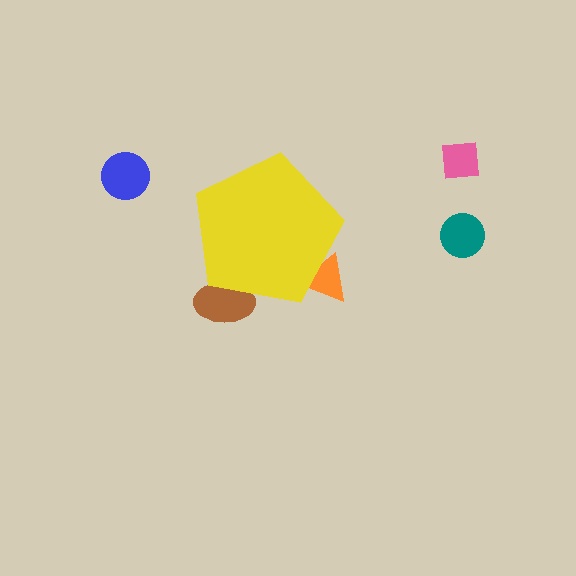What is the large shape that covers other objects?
A yellow pentagon.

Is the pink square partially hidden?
No, the pink square is fully visible.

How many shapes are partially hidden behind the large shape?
2 shapes are partially hidden.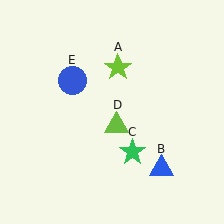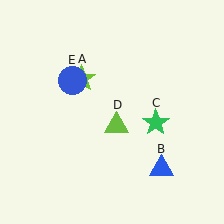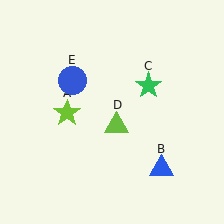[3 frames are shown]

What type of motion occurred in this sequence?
The lime star (object A), green star (object C) rotated counterclockwise around the center of the scene.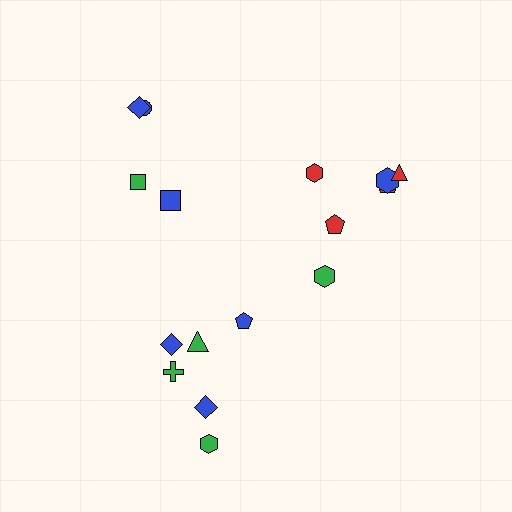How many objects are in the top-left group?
There are 4 objects.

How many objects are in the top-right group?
There are 6 objects.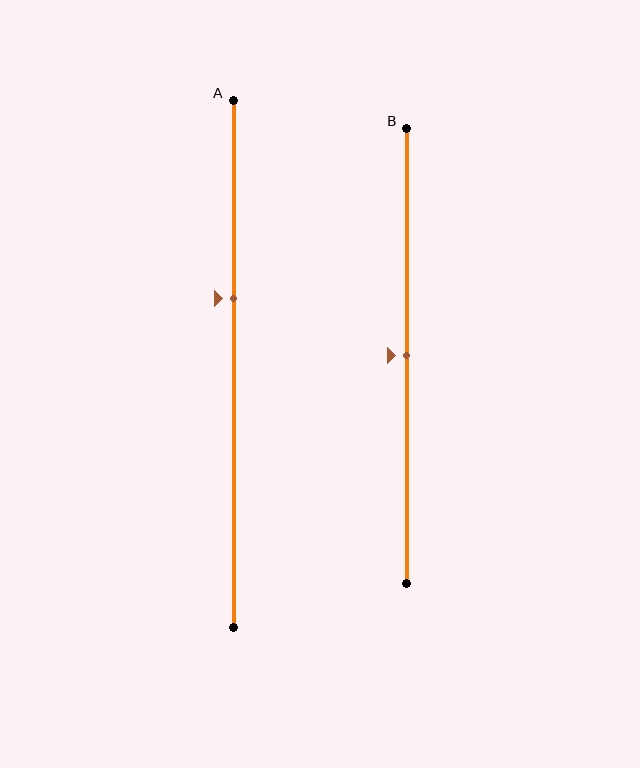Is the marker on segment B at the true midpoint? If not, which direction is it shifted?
Yes, the marker on segment B is at the true midpoint.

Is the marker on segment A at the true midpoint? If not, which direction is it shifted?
No, the marker on segment A is shifted upward by about 12% of the segment length.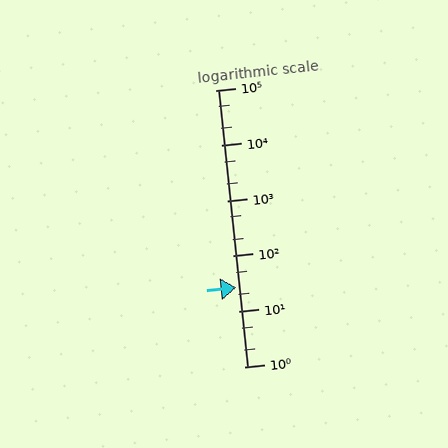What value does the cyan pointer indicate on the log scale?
The pointer indicates approximately 27.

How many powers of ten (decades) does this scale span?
The scale spans 5 decades, from 1 to 100000.